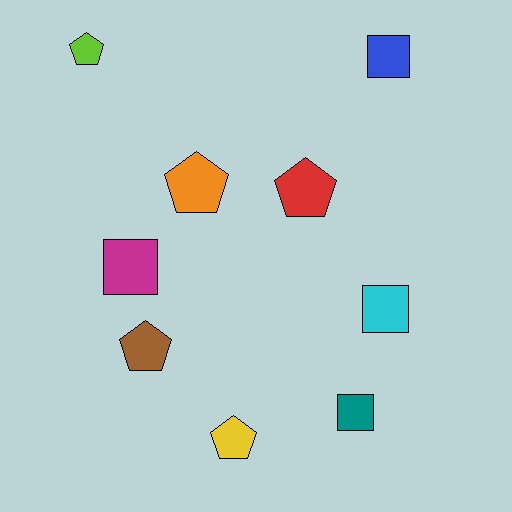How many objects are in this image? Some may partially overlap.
There are 9 objects.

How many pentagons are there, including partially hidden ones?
There are 5 pentagons.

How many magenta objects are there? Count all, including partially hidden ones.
There is 1 magenta object.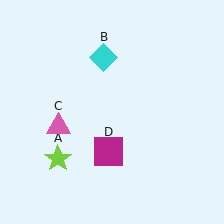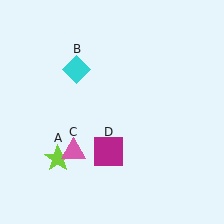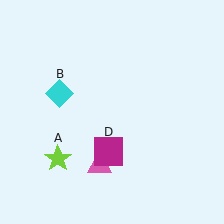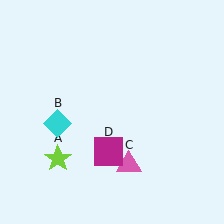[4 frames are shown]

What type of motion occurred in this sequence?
The cyan diamond (object B), pink triangle (object C) rotated counterclockwise around the center of the scene.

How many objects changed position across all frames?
2 objects changed position: cyan diamond (object B), pink triangle (object C).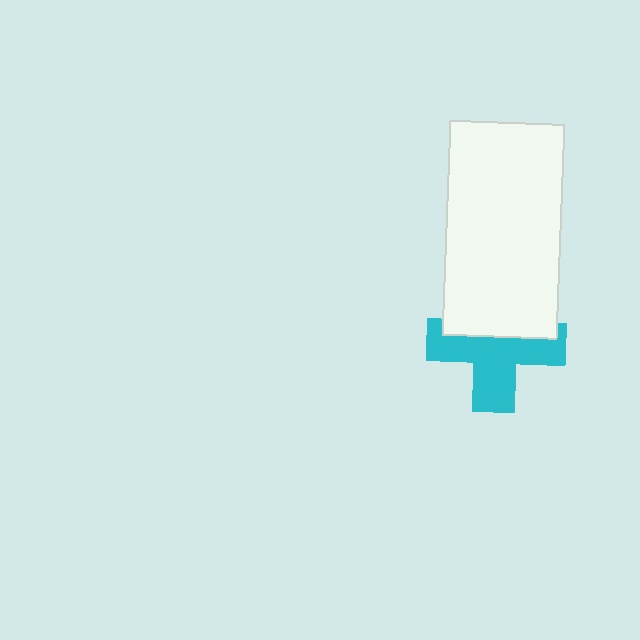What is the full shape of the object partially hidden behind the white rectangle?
The partially hidden object is a cyan cross.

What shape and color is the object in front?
The object in front is a white rectangle.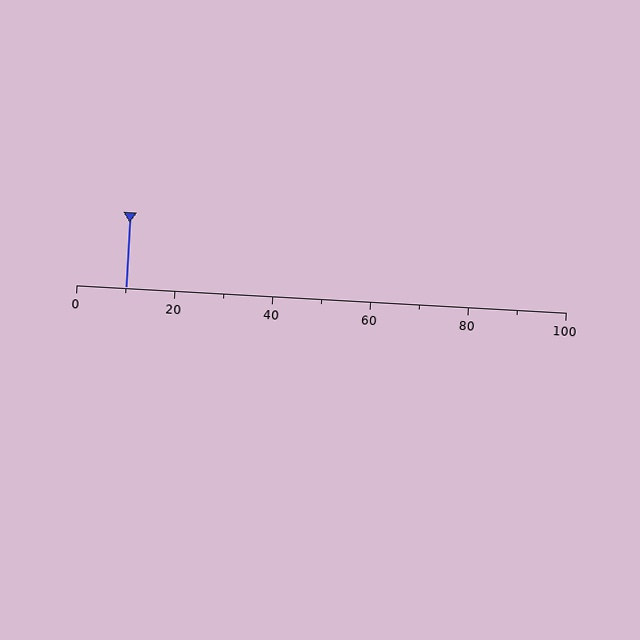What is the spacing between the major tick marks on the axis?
The major ticks are spaced 20 apart.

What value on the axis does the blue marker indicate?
The marker indicates approximately 10.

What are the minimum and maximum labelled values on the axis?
The axis runs from 0 to 100.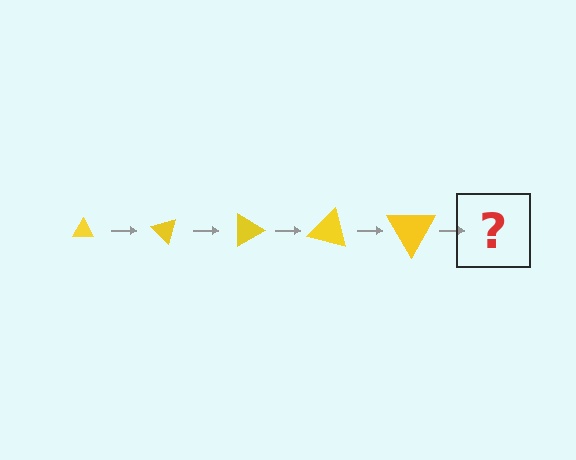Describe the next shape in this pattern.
It should be a triangle, larger than the previous one and rotated 225 degrees from the start.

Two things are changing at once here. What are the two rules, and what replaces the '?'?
The two rules are that the triangle grows larger each step and it rotates 45 degrees each step. The '?' should be a triangle, larger than the previous one and rotated 225 degrees from the start.